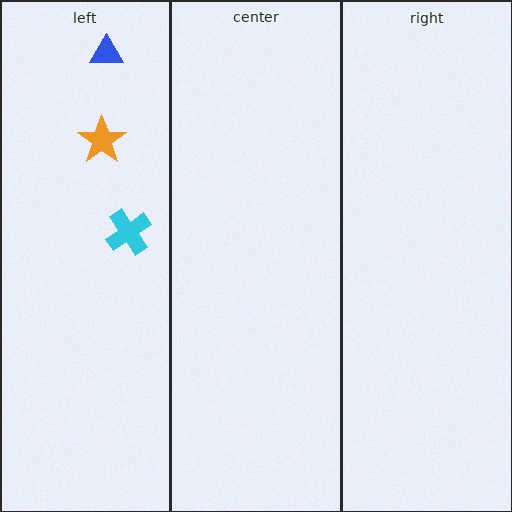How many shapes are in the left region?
3.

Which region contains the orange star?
The left region.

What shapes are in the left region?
The cyan cross, the blue triangle, the orange star.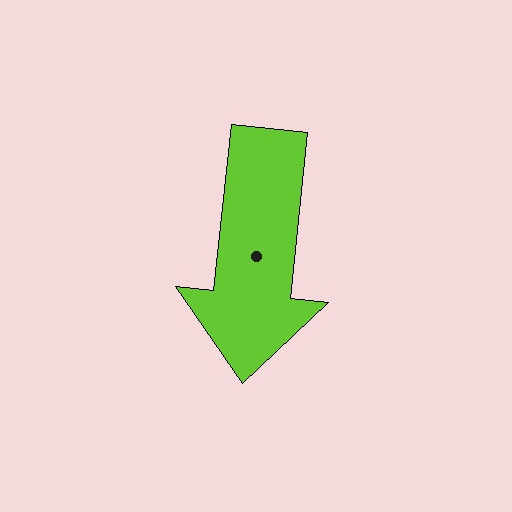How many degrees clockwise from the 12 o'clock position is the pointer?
Approximately 186 degrees.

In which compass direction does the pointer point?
South.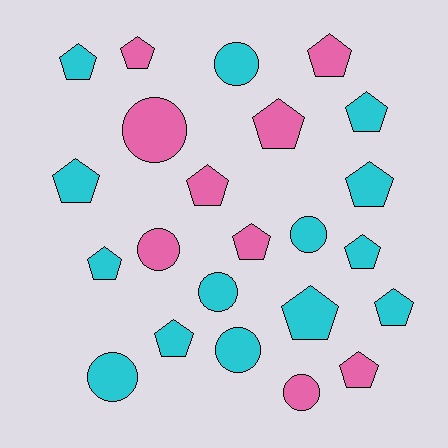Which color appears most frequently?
Cyan, with 14 objects.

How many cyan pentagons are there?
There are 9 cyan pentagons.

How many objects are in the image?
There are 23 objects.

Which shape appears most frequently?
Pentagon, with 15 objects.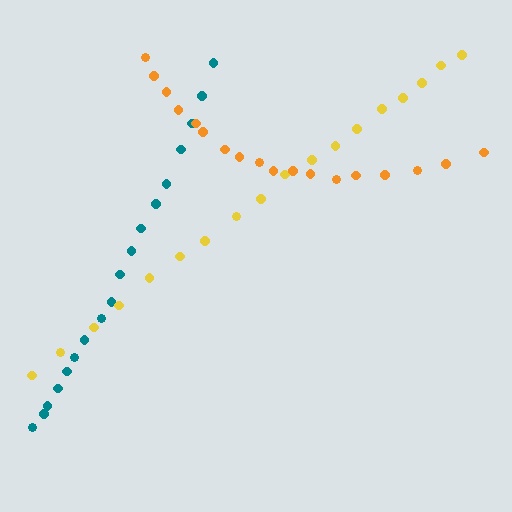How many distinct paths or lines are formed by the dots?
There are 3 distinct paths.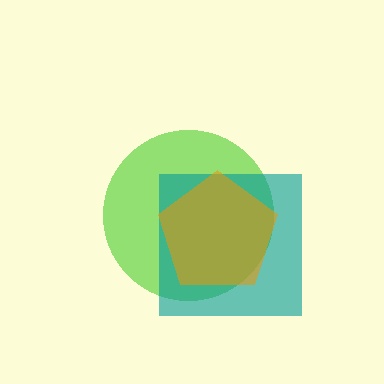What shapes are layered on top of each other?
The layered shapes are: a lime circle, a teal square, an orange pentagon.